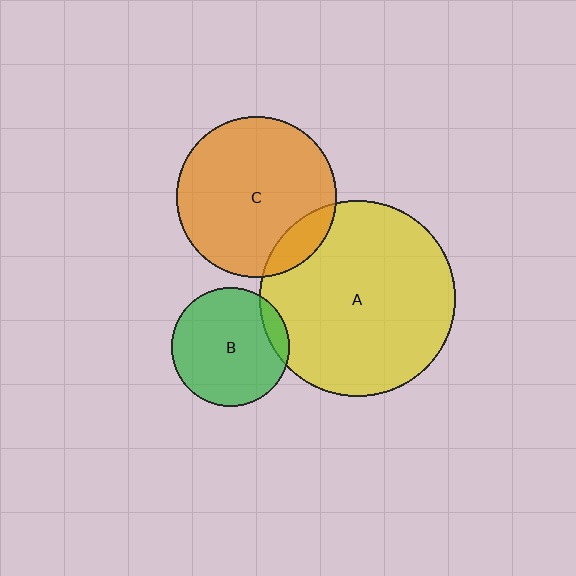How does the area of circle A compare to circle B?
Approximately 2.7 times.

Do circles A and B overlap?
Yes.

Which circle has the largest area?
Circle A (yellow).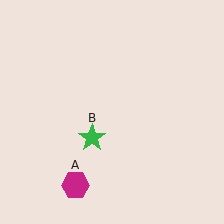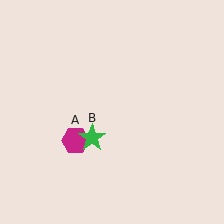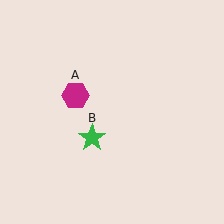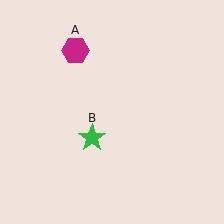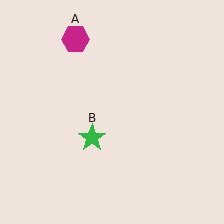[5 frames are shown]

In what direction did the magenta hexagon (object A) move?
The magenta hexagon (object A) moved up.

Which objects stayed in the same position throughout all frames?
Green star (object B) remained stationary.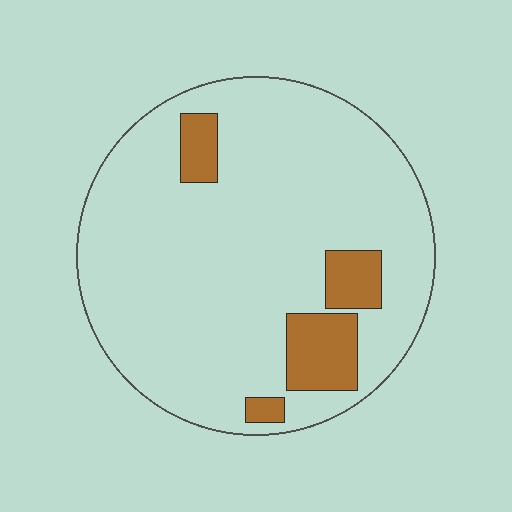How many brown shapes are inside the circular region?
4.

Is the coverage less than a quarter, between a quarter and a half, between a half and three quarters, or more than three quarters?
Less than a quarter.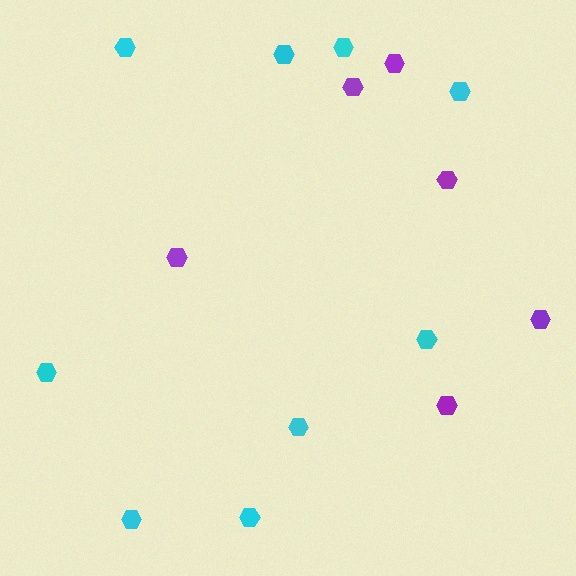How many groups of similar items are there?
There are 2 groups: one group of purple hexagons (6) and one group of cyan hexagons (9).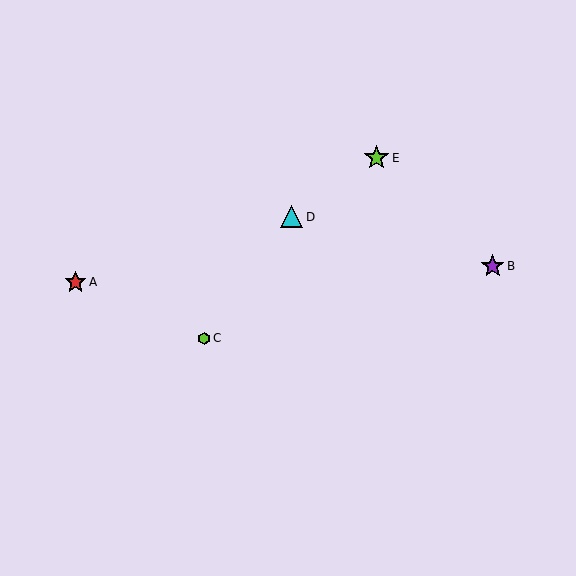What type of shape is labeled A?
Shape A is a red star.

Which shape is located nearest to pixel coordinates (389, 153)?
The lime star (labeled E) at (376, 158) is nearest to that location.